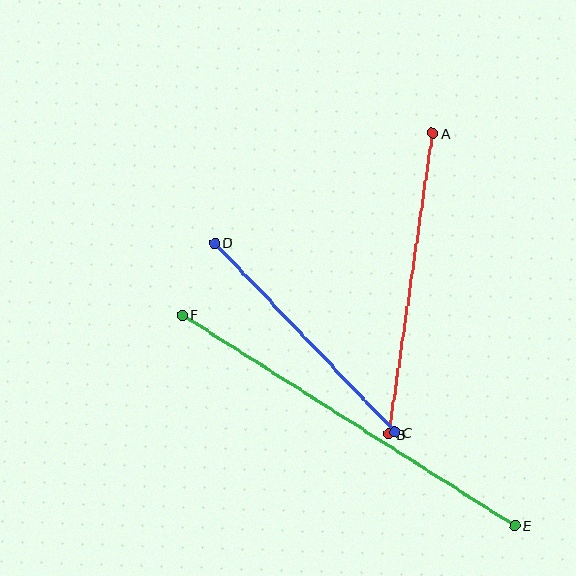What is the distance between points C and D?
The distance is approximately 261 pixels.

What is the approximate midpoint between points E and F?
The midpoint is at approximately (348, 420) pixels.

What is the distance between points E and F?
The distance is approximately 393 pixels.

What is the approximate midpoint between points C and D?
The midpoint is at approximately (305, 338) pixels.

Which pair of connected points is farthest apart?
Points E and F are farthest apart.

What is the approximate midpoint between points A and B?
The midpoint is at approximately (411, 284) pixels.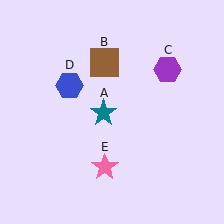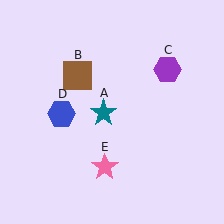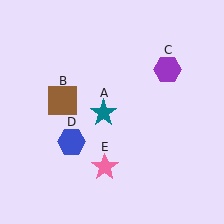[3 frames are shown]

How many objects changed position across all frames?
2 objects changed position: brown square (object B), blue hexagon (object D).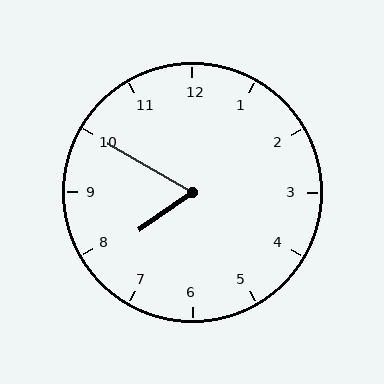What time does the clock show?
7:50.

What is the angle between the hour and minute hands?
Approximately 65 degrees.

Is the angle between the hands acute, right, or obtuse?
It is acute.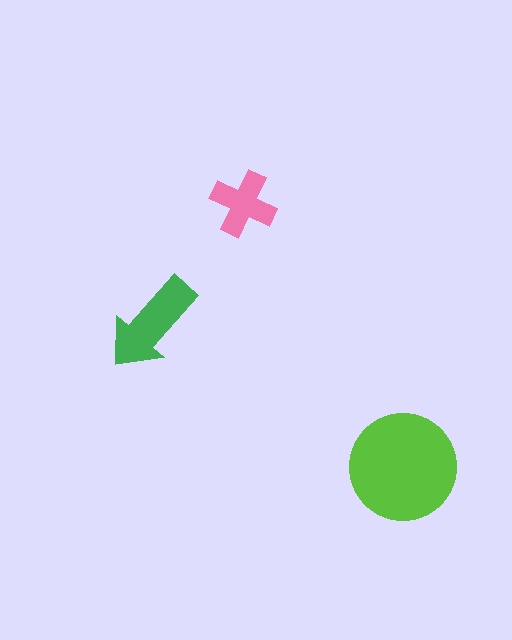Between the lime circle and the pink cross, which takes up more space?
The lime circle.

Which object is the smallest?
The pink cross.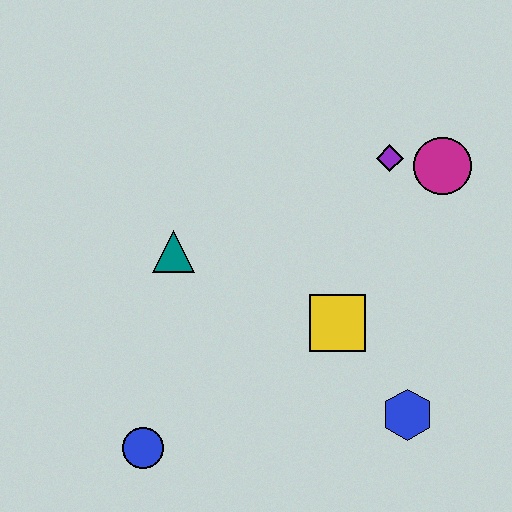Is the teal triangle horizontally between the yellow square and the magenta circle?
No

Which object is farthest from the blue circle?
The magenta circle is farthest from the blue circle.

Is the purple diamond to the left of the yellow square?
No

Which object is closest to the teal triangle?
The yellow square is closest to the teal triangle.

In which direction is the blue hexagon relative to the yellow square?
The blue hexagon is below the yellow square.